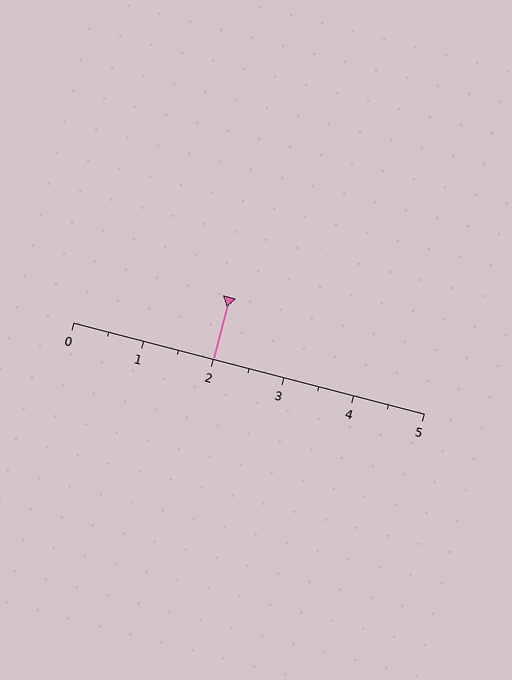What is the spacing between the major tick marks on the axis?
The major ticks are spaced 1 apart.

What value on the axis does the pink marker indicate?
The marker indicates approximately 2.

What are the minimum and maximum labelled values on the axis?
The axis runs from 0 to 5.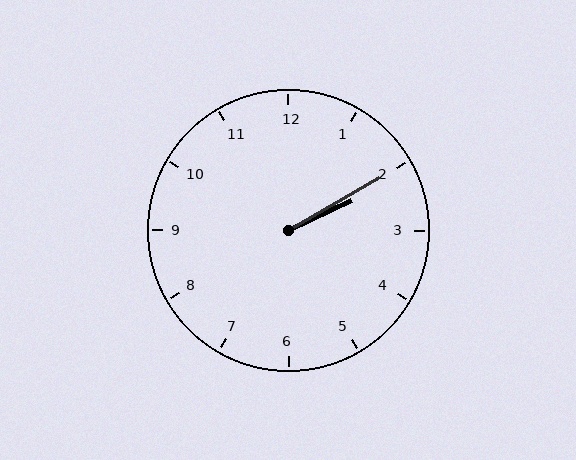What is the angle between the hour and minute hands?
Approximately 5 degrees.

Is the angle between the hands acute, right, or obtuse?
It is acute.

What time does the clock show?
2:10.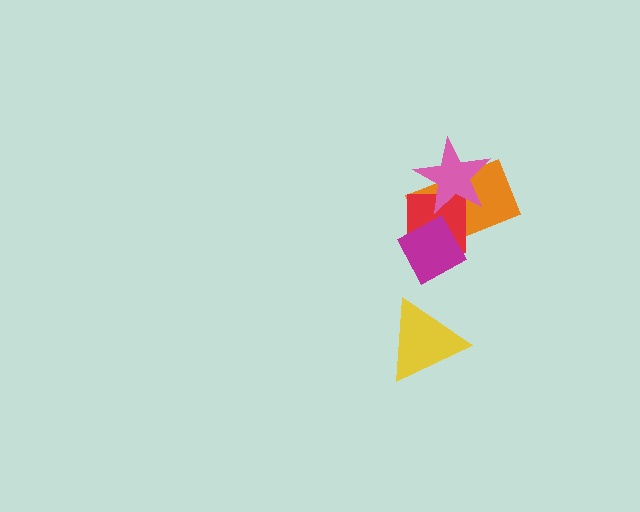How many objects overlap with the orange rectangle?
3 objects overlap with the orange rectangle.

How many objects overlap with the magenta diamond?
2 objects overlap with the magenta diamond.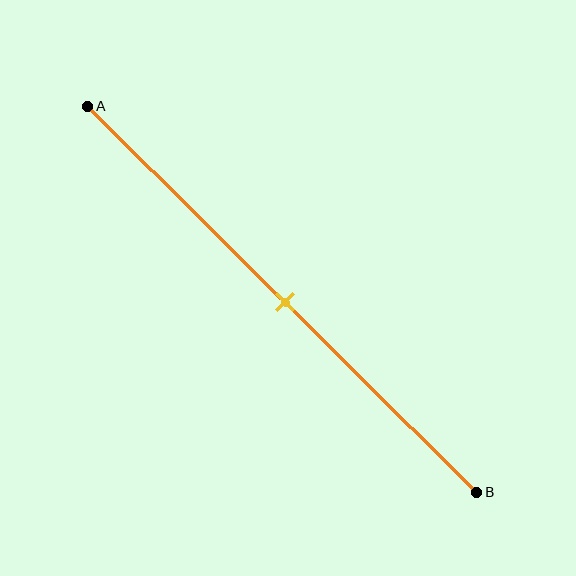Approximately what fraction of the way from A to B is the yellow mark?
The yellow mark is approximately 50% of the way from A to B.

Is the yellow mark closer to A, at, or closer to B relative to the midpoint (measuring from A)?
The yellow mark is approximately at the midpoint of segment AB.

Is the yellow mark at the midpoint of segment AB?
Yes, the mark is approximately at the midpoint.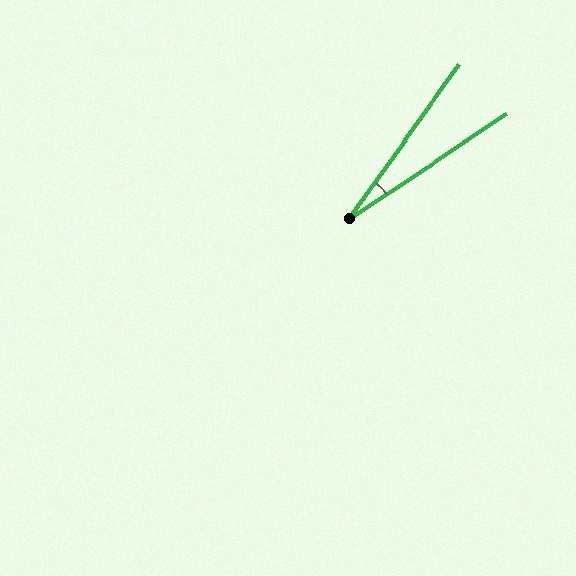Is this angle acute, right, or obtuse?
It is acute.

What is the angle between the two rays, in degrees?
Approximately 21 degrees.